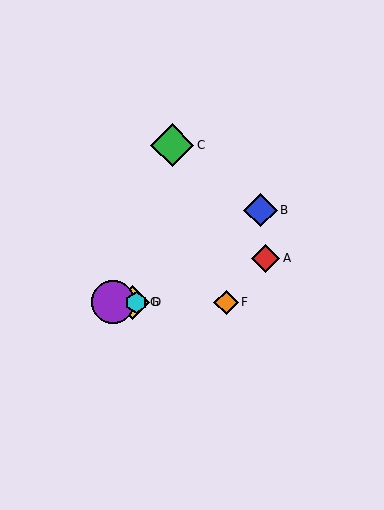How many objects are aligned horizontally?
4 objects (D, E, F, G) are aligned horizontally.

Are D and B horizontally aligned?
No, D is at y≈302 and B is at y≈210.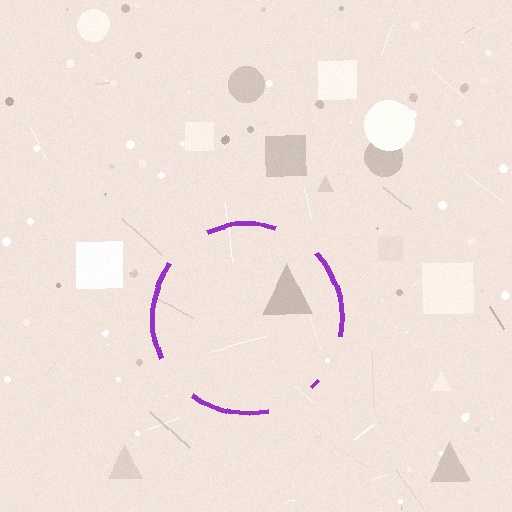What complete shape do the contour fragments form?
The contour fragments form a circle.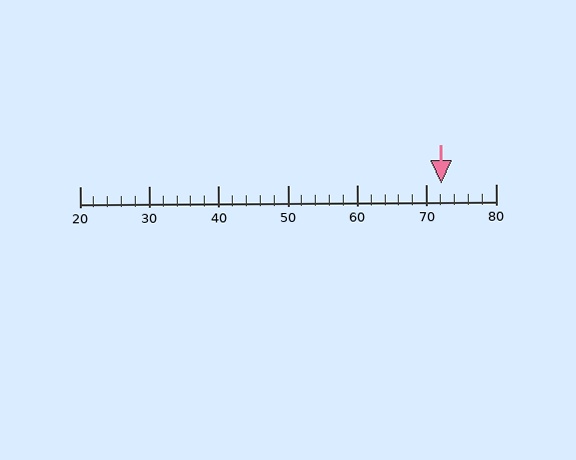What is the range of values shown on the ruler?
The ruler shows values from 20 to 80.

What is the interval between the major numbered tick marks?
The major tick marks are spaced 10 units apart.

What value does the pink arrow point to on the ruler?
The pink arrow points to approximately 72.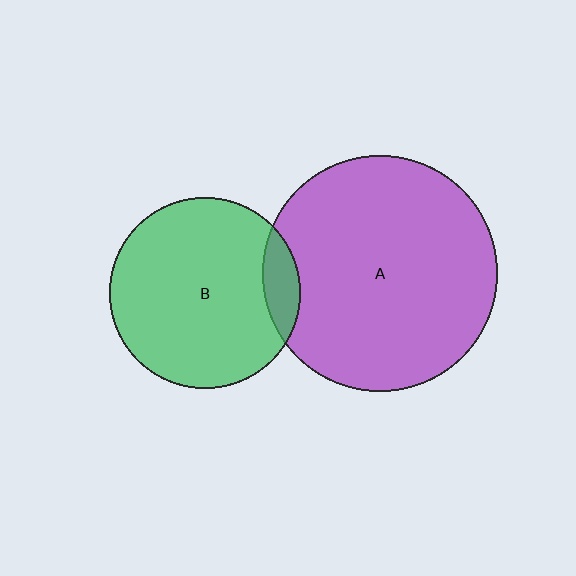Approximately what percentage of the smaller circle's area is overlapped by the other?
Approximately 10%.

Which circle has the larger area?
Circle A (purple).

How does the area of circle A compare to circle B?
Approximately 1.5 times.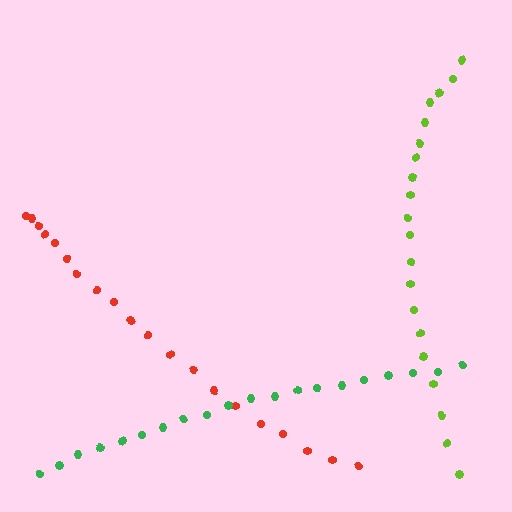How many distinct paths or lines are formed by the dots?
There are 3 distinct paths.